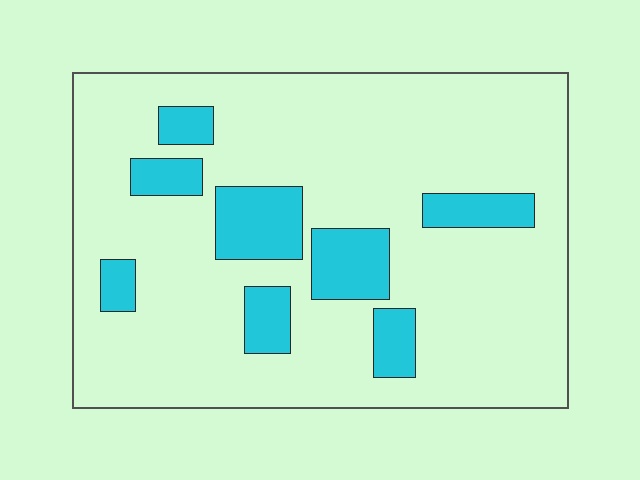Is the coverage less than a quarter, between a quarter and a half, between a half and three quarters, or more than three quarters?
Less than a quarter.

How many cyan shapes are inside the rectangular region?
8.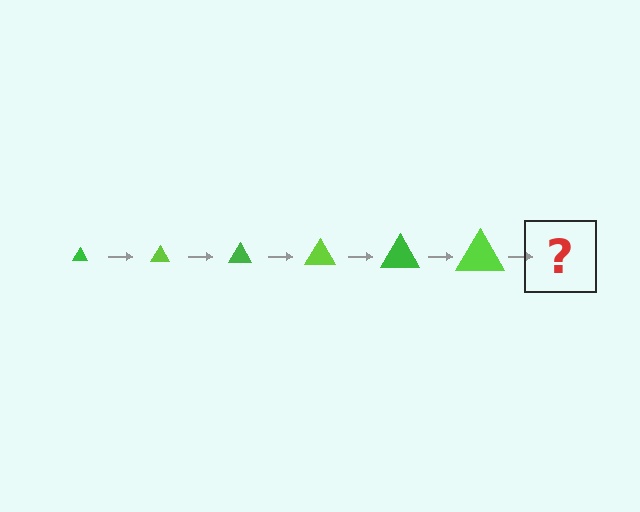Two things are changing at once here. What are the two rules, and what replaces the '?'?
The two rules are that the triangle grows larger each step and the color cycles through green and lime. The '?' should be a green triangle, larger than the previous one.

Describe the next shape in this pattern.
It should be a green triangle, larger than the previous one.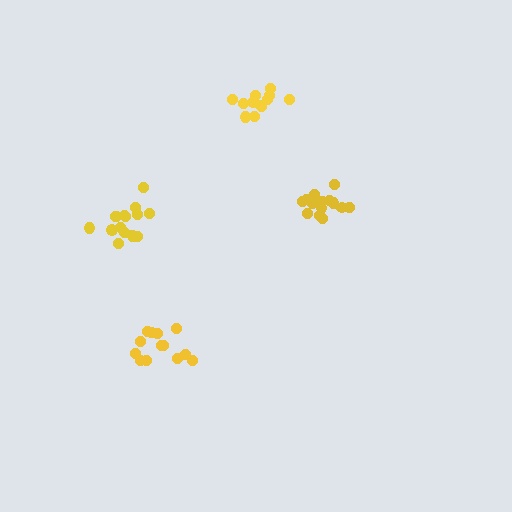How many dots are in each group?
Group 1: 12 dots, Group 2: 15 dots, Group 3: 13 dots, Group 4: 15 dots (55 total).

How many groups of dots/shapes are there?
There are 4 groups.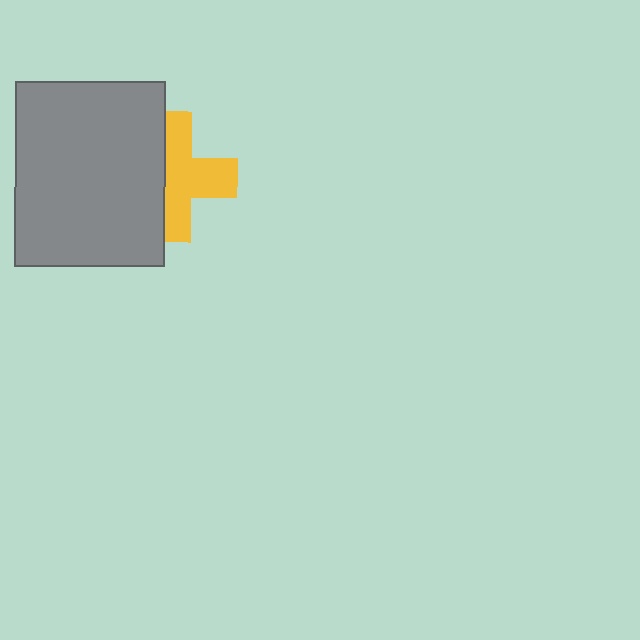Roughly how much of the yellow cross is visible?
About half of it is visible (roughly 59%).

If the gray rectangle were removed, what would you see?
You would see the complete yellow cross.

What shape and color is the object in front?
The object in front is a gray rectangle.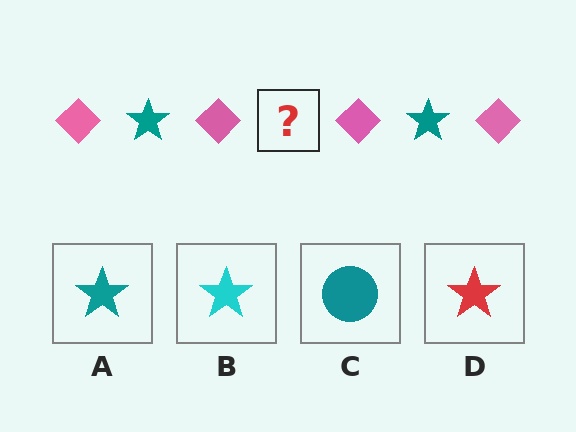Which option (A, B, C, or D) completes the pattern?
A.